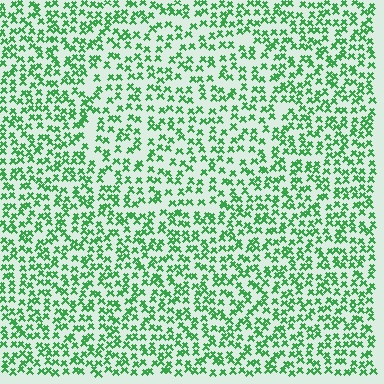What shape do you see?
I see a circle.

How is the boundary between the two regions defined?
The boundary is defined by a change in element density (approximately 1.4x ratio). All elements are the same color, size, and shape.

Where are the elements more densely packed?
The elements are more densely packed outside the circle boundary.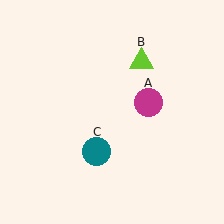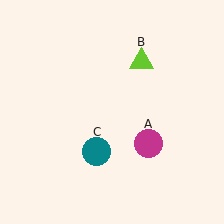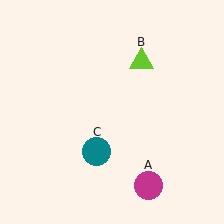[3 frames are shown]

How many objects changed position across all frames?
1 object changed position: magenta circle (object A).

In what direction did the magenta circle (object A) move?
The magenta circle (object A) moved down.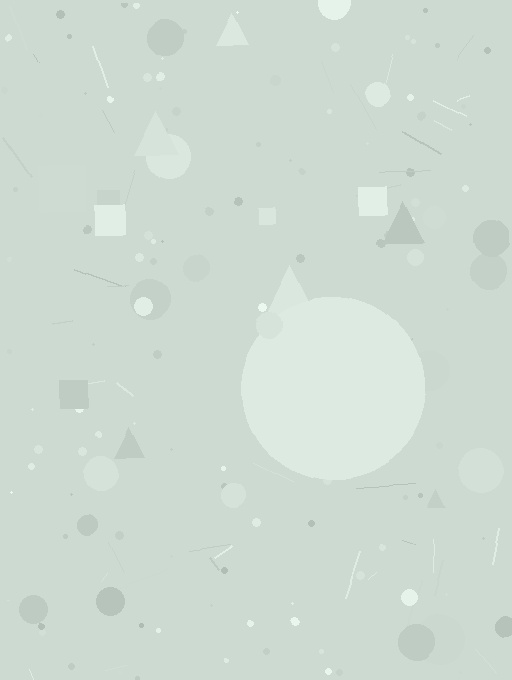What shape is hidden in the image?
A circle is hidden in the image.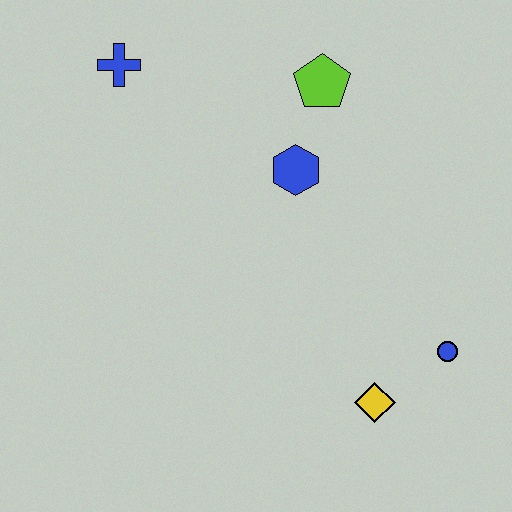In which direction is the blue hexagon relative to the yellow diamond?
The blue hexagon is above the yellow diamond.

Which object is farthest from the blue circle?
The blue cross is farthest from the blue circle.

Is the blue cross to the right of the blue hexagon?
No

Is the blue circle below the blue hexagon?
Yes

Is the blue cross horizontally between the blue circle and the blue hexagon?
No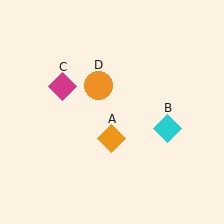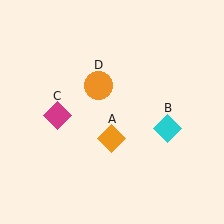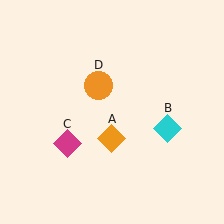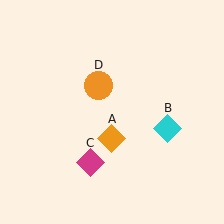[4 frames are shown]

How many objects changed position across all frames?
1 object changed position: magenta diamond (object C).